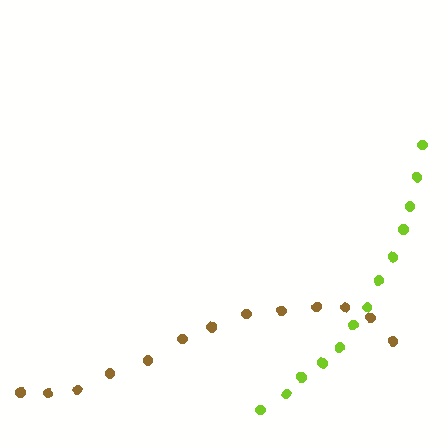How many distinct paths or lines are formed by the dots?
There are 2 distinct paths.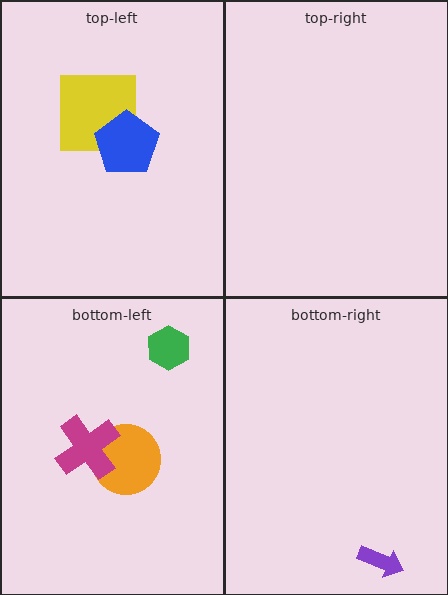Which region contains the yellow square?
The top-left region.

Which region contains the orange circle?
The bottom-left region.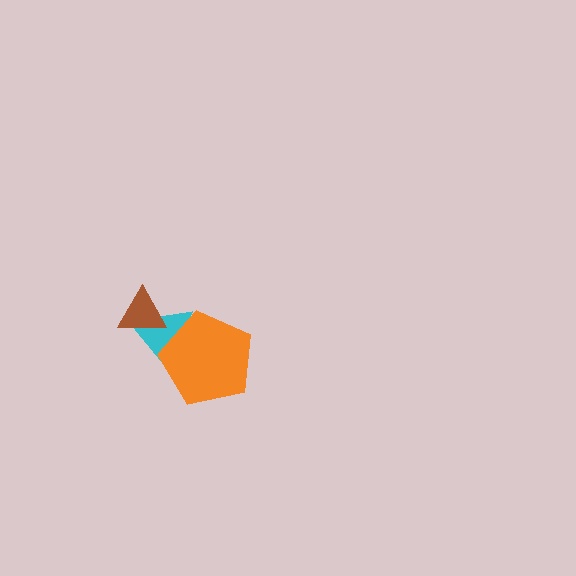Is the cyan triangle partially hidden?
Yes, it is partially covered by another shape.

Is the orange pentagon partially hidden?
No, no other shape covers it.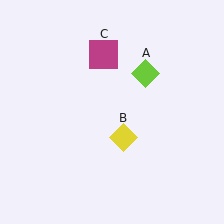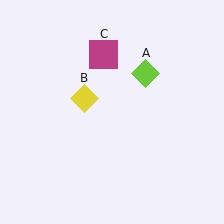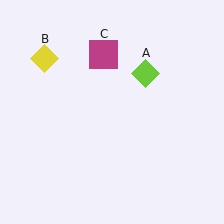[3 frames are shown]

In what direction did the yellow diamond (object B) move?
The yellow diamond (object B) moved up and to the left.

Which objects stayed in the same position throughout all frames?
Lime diamond (object A) and magenta square (object C) remained stationary.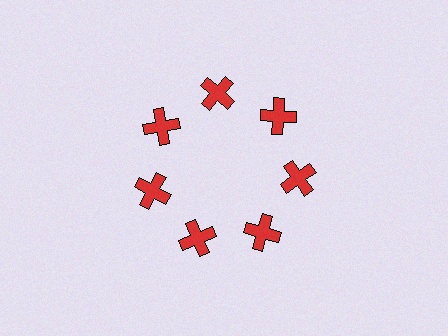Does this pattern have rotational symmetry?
Yes, this pattern has 7-fold rotational symmetry. It looks the same after rotating 51 degrees around the center.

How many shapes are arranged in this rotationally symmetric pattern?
There are 7 shapes, arranged in 7 groups of 1.